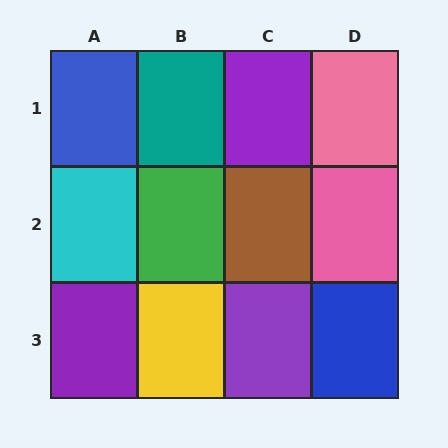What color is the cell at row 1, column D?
Pink.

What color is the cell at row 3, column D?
Blue.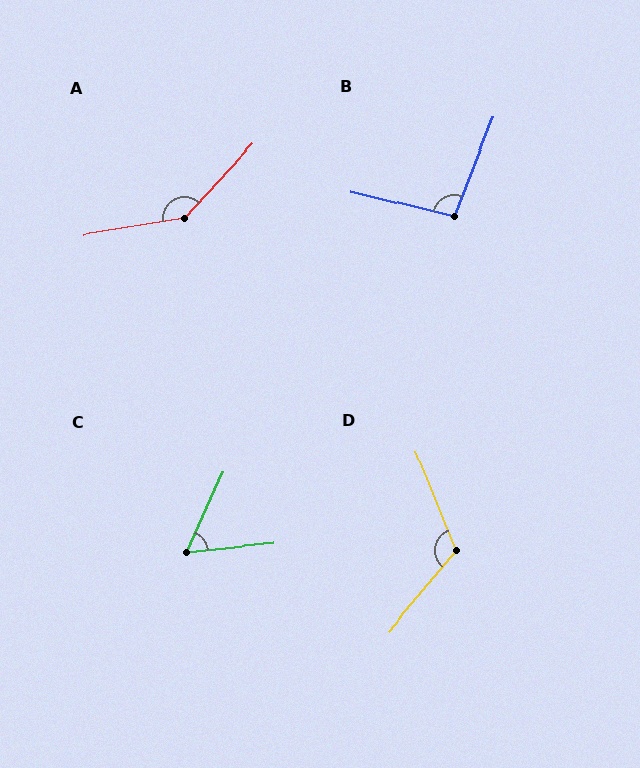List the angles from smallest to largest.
C (60°), B (98°), D (118°), A (142°).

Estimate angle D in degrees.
Approximately 118 degrees.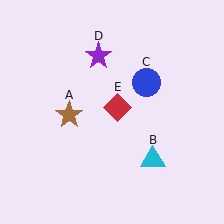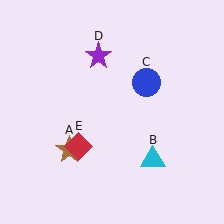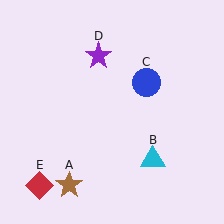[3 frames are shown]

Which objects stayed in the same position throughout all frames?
Cyan triangle (object B) and blue circle (object C) and purple star (object D) remained stationary.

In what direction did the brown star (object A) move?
The brown star (object A) moved down.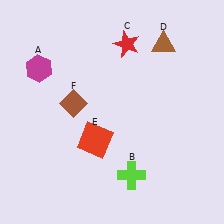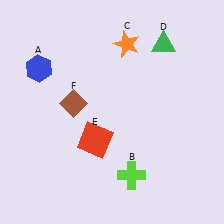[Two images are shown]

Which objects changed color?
A changed from magenta to blue. C changed from red to orange. D changed from brown to green.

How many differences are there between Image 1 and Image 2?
There are 3 differences between the two images.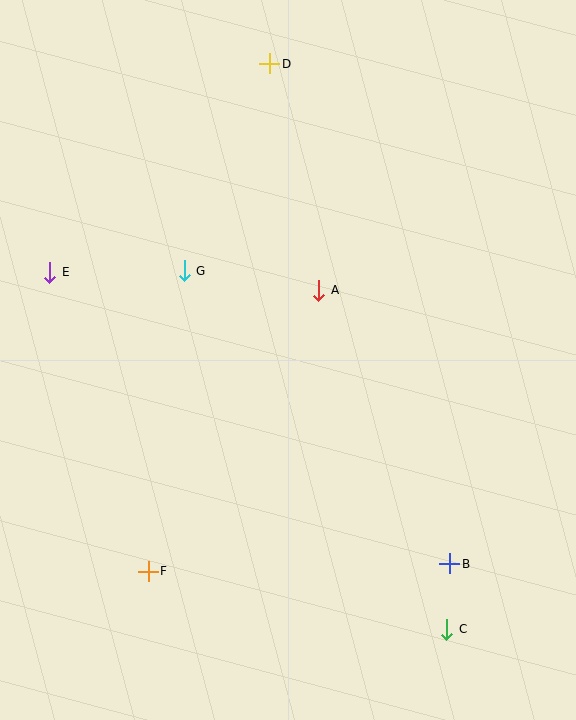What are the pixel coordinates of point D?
Point D is at (270, 64).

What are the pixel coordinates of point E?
Point E is at (50, 272).